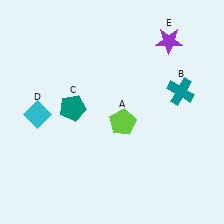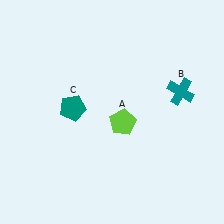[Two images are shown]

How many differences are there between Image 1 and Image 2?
There are 2 differences between the two images.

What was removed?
The purple star (E), the cyan diamond (D) were removed in Image 2.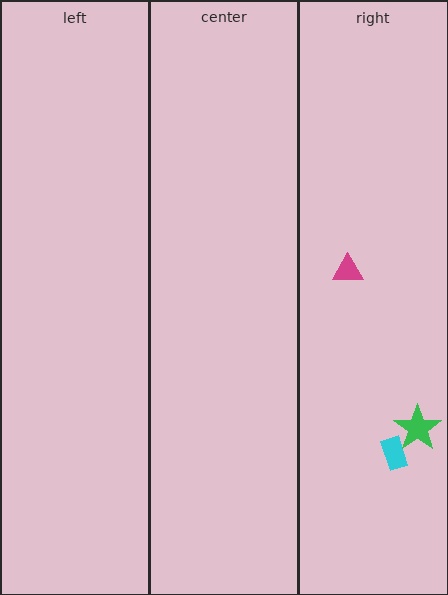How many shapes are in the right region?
3.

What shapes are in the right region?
The magenta triangle, the cyan rectangle, the green star.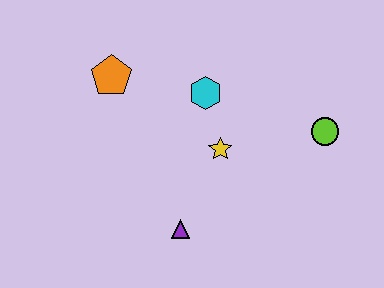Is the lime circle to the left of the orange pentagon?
No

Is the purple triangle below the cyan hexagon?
Yes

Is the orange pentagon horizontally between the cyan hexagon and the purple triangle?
No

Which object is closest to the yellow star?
The cyan hexagon is closest to the yellow star.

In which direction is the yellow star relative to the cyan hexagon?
The yellow star is below the cyan hexagon.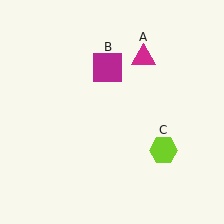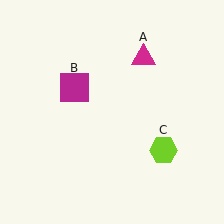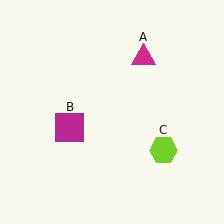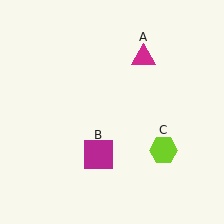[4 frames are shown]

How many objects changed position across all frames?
1 object changed position: magenta square (object B).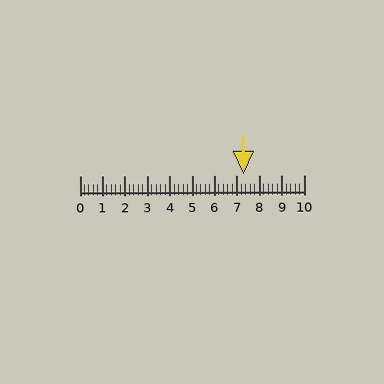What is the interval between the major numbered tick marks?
The major tick marks are spaced 1 units apart.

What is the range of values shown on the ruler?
The ruler shows values from 0 to 10.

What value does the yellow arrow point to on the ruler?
The yellow arrow points to approximately 7.3.